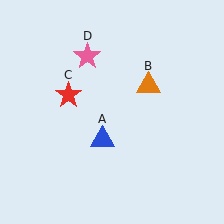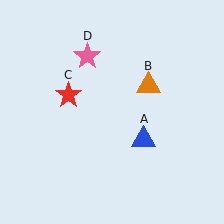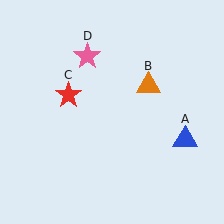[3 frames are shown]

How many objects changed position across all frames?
1 object changed position: blue triangle (object A).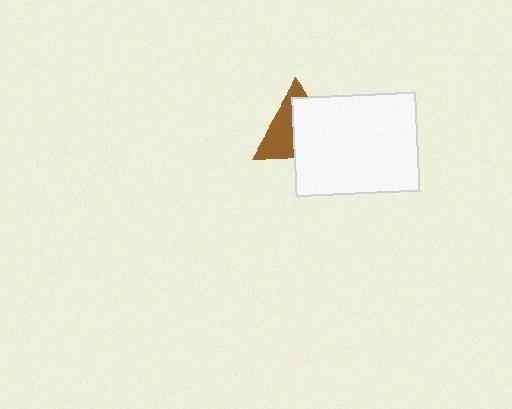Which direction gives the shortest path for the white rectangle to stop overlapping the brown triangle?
Moving toward the lower-right gives the shortest separation.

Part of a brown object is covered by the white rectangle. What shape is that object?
It is a triangle.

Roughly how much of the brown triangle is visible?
A small part of it is visible (roughly 44%).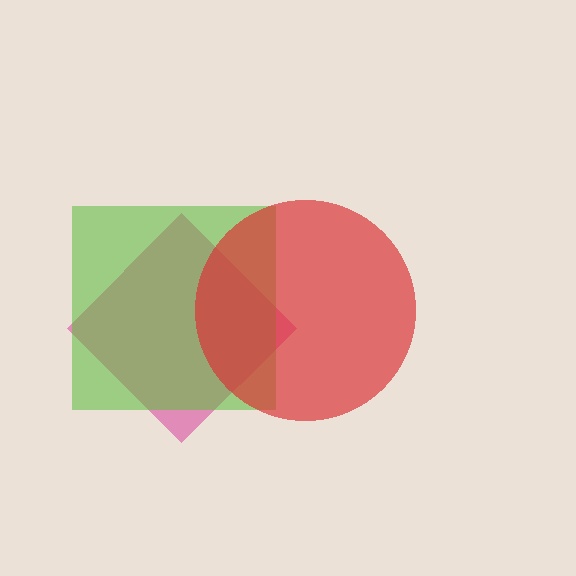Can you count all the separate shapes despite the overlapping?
Yes, there are 3 separate shapes.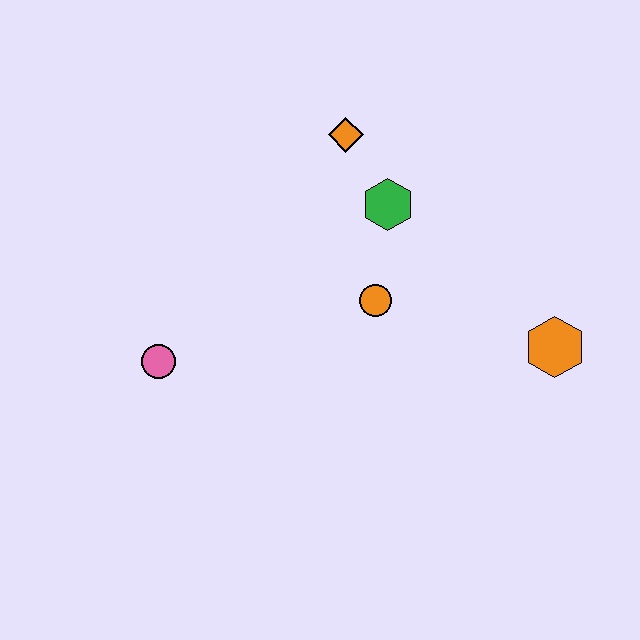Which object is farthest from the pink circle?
The orange hexagon is farthest from the pink circle.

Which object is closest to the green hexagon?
The orange diamond is closest to the green hexagon.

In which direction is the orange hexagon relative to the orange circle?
The orange hexagon is to the right of the orange circle.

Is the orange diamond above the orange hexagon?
Yes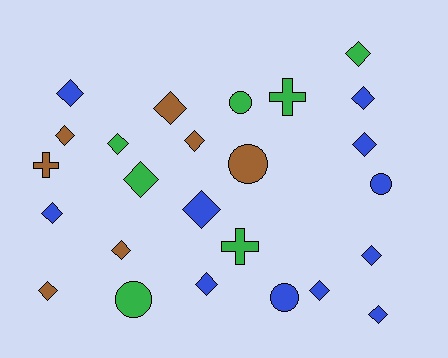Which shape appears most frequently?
Diamond, with 17 objects.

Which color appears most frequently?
Blue, with 11 objects.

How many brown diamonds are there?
There are 5 brown diamonds.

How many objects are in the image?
There are 25 objects.